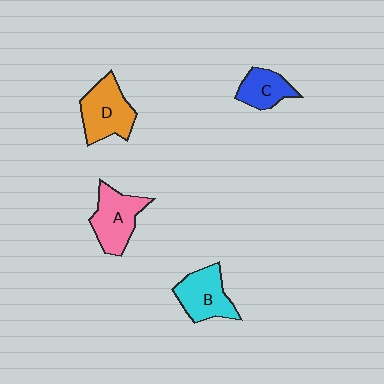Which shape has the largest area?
Shape D (orange).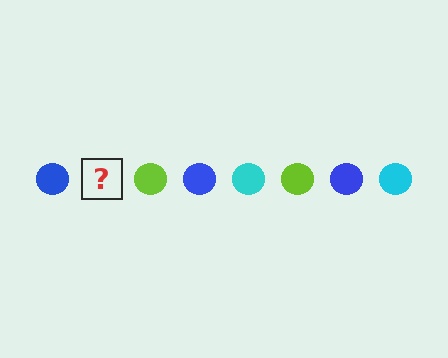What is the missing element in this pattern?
The missing element is a cyan circle.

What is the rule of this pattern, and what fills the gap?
The rule is that the pattern cycles through blue, cyan, lime circles. The gap should be filled with a cyan circle.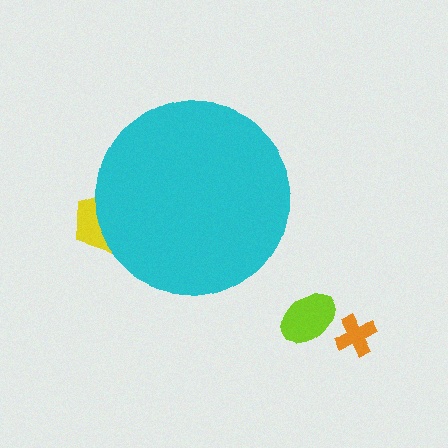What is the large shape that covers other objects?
A cyan circle.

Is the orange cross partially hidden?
No, the orange cross is fully visible.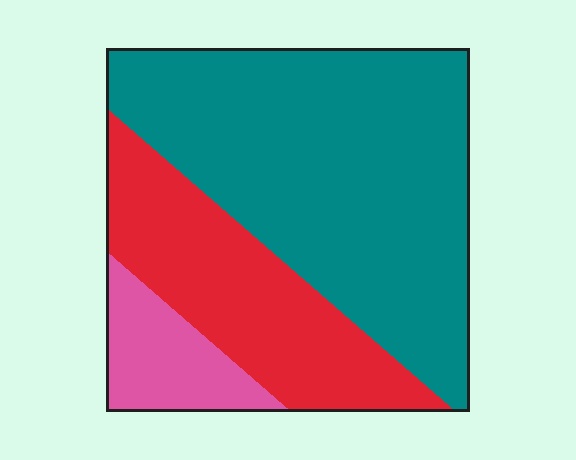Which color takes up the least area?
Pink, at roughly 10%.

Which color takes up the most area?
Teal, at roughly 60%.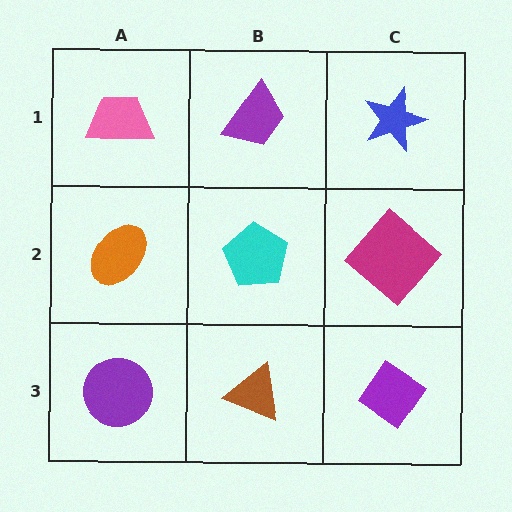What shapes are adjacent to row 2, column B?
A purple trapezoid (row 1, column B), a brown triangle (row 3, column B), an orange ellipse (row 2, column A), a magenta diamond (row 2, column C).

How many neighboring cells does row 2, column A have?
3.